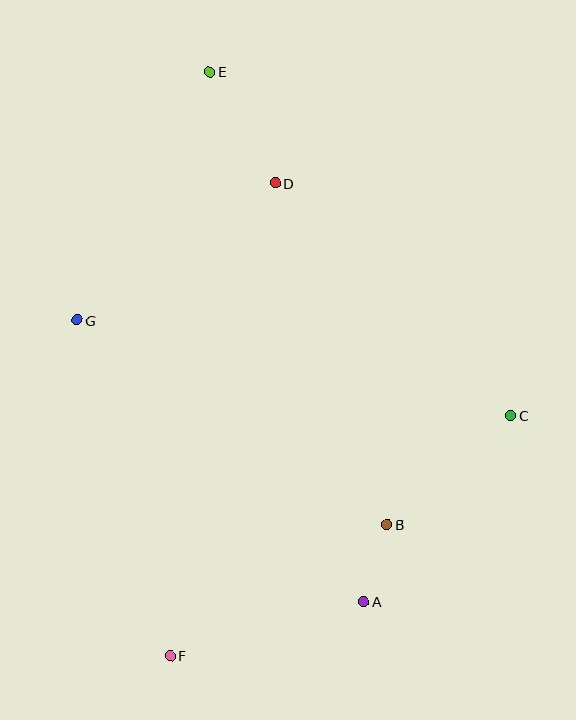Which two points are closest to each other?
Points A and B are closest to each other.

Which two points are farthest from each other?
Points E and F are farthest from each other.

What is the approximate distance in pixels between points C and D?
The distance between C and D is approximately 331 pixels.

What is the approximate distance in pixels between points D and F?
The distance between D and F is approximately 485 pixels.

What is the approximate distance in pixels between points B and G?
The distance between B and G is approximately 371 pixels.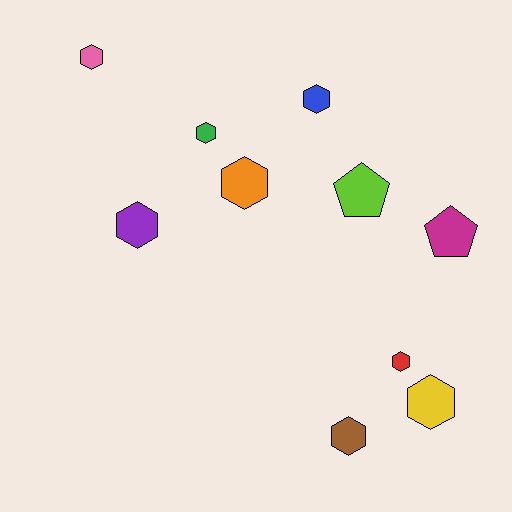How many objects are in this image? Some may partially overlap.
There are 10 objects.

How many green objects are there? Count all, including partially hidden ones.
There is 1 green object.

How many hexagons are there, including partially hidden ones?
There are 8 hexagons.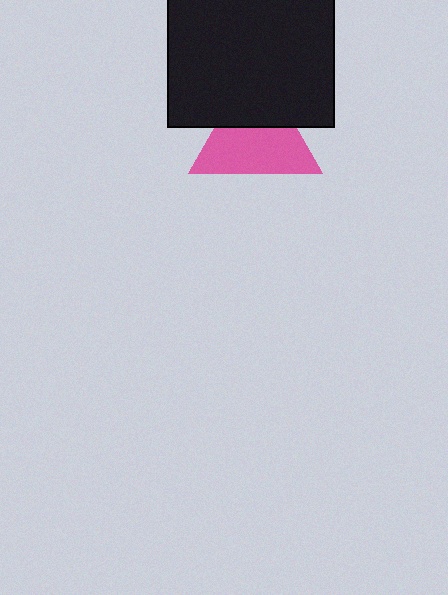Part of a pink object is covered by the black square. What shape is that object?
It is a triangle.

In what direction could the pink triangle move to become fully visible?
The pink triangle could move down. That would shift it out from behind the black square entirely.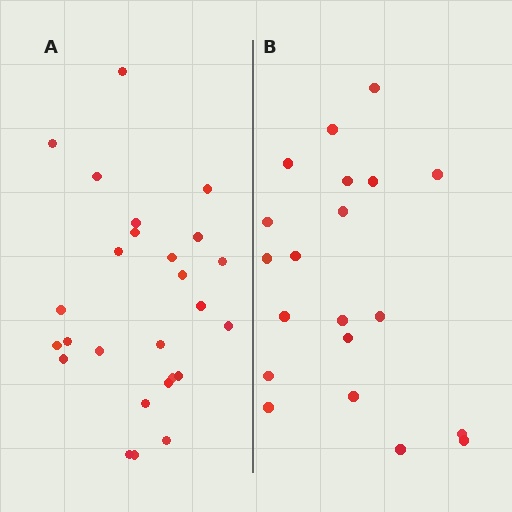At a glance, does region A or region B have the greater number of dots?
Region A (the left region) has more dots.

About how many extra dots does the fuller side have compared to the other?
Region A has about 6 more dots than region B.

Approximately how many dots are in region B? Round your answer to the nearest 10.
About 20 dots.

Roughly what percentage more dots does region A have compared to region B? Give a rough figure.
About 30% more.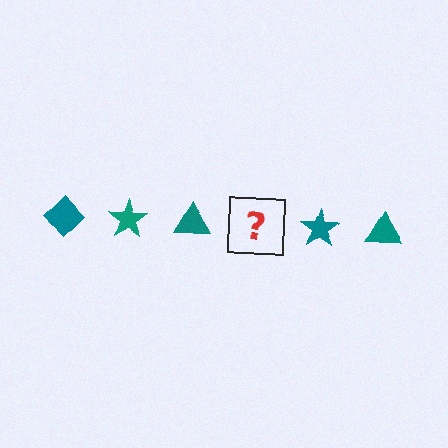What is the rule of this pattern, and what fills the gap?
The rule is that the pattern cycles through diamond, star, triangle shapes in teal. The gap should be filled with a teal diamond.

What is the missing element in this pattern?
The missing element is a teal diamond.